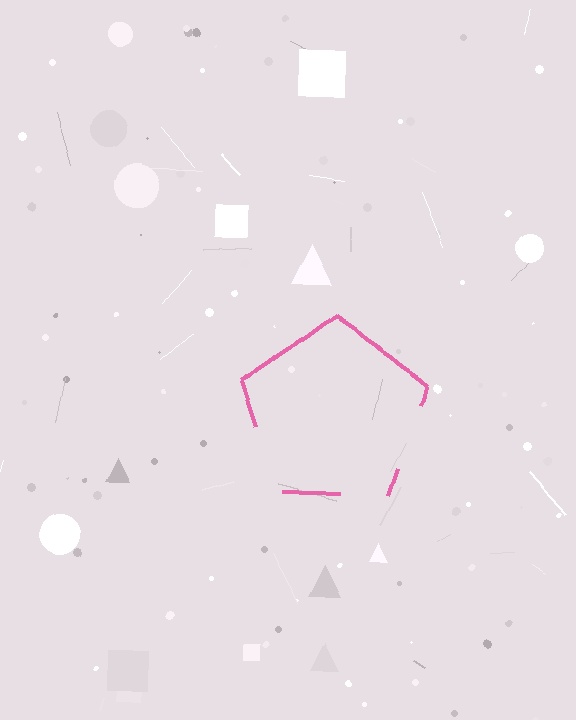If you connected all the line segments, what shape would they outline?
They would outline a pentagon.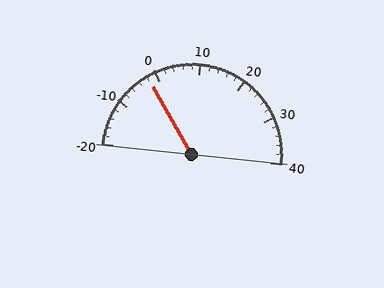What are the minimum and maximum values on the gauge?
The gauge ranges from -20 to 40.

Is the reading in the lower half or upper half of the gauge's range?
The reading is in the lower half of the range (-20 to 40).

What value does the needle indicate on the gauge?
The needle indicates approximately -2.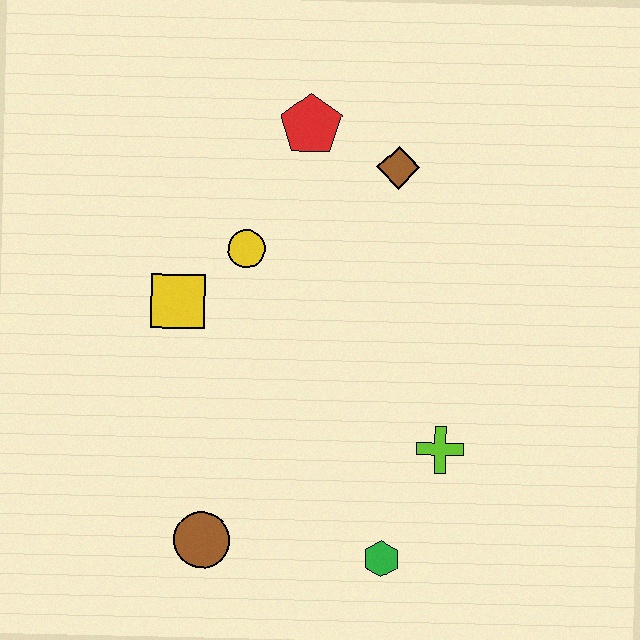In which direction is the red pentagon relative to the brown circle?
The red pentagon is above the brown circle.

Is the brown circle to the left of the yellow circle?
Yes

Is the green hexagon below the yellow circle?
Yes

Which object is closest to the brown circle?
The green hexagon is closest to the brown circle.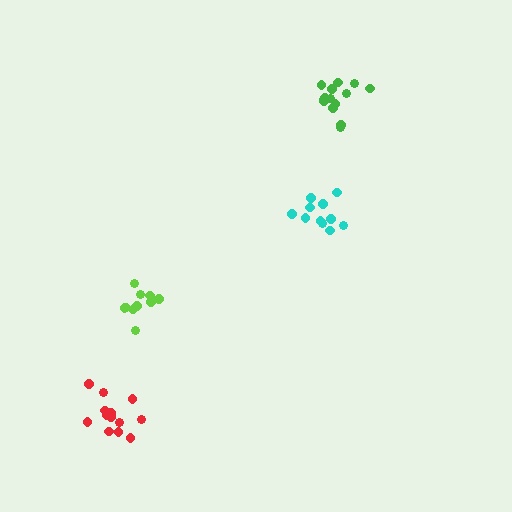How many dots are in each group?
Group 1: 14 dots, Group 2: 10 dots, Group 3: 11 dots, Group 4: 13 dots (48 total).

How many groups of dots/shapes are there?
There are 4 groups.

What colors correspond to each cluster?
The clusters are colored: green, lime, cyan, red.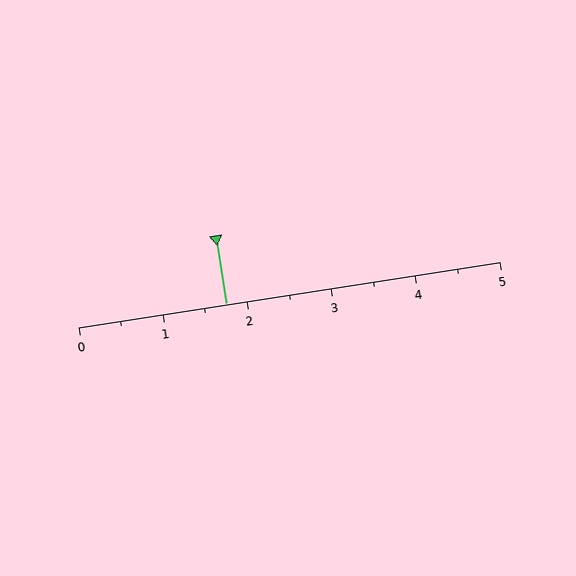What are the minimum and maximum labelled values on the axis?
The axis runs from 0 to 5.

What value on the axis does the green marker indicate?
The marker indicates approximately 1.8.